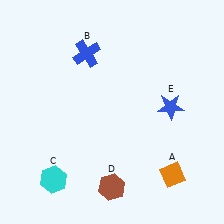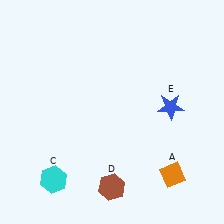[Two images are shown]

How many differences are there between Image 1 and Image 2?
There is 1 difference between the two images.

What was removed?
The blue cross (B) was removed in Image 2.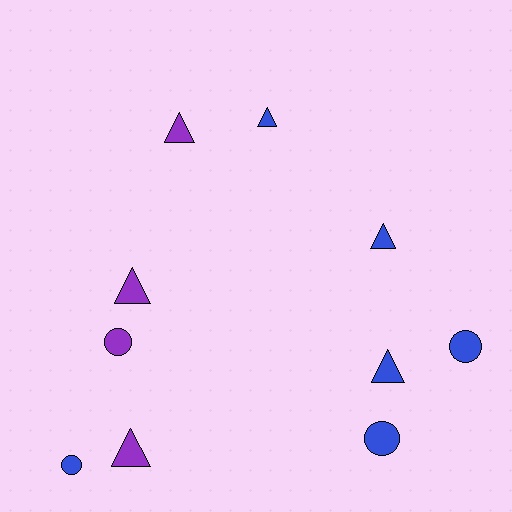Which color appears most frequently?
Blue, with 6 objects.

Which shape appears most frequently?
Triangle, with 6 objects.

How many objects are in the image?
There are 10 objects.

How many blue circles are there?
There are 3 blue circles.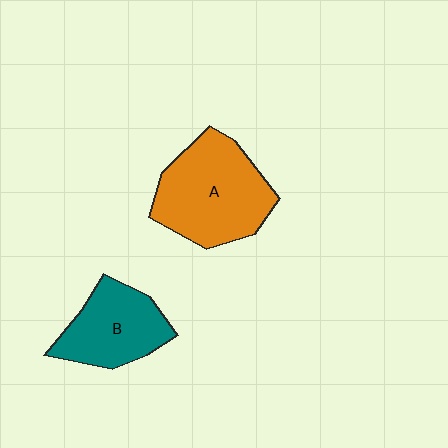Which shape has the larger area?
Shape A (orange).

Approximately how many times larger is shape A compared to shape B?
Approximately 1.4 times.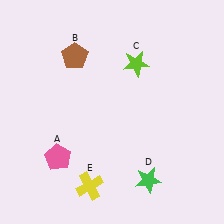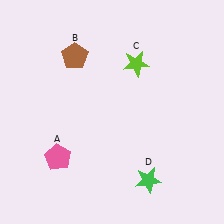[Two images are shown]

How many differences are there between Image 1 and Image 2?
There is 1 difference between the two images.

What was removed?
The yellow cross (E) was removed in Image 2.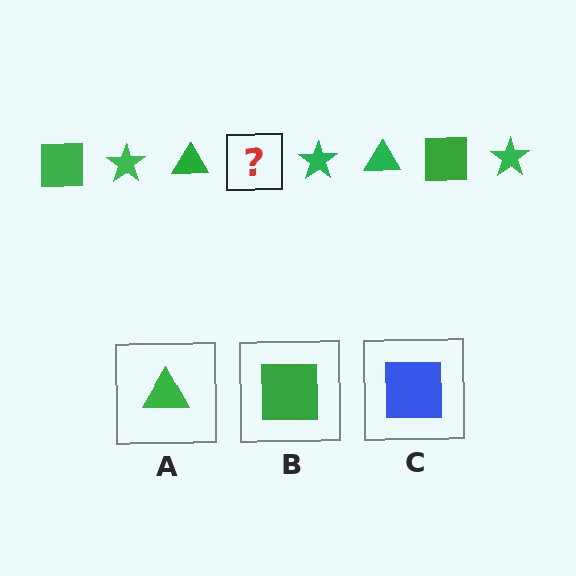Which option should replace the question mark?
Option B.